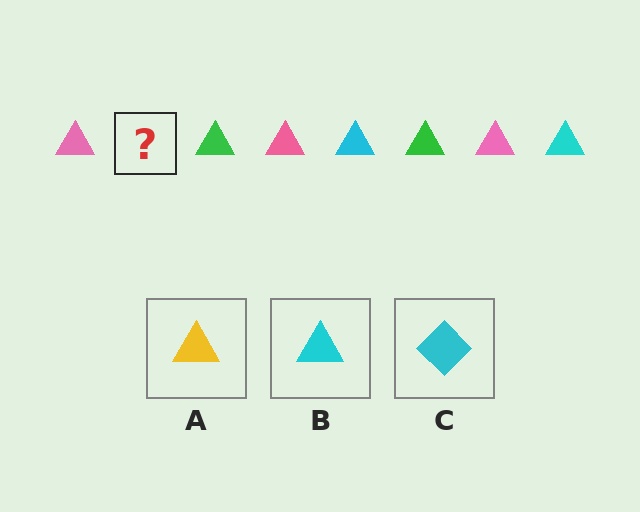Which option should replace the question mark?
Option B.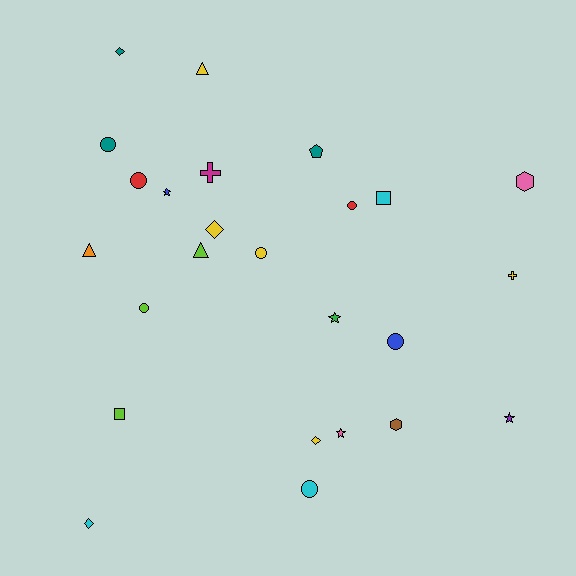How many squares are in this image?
There are 2 squares.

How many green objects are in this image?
There is 1 green object.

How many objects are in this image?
There are 25 objects.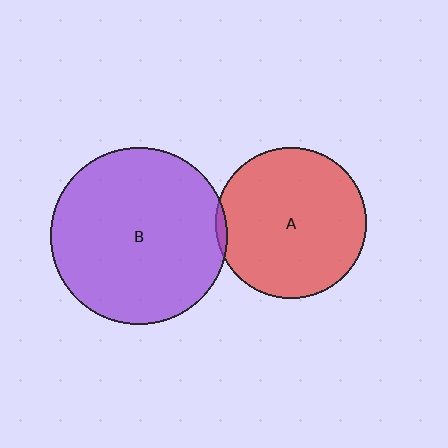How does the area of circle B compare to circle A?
Approximately 1.4 times.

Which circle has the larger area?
Circle B (purple).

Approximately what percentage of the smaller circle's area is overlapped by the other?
Approximately 5%.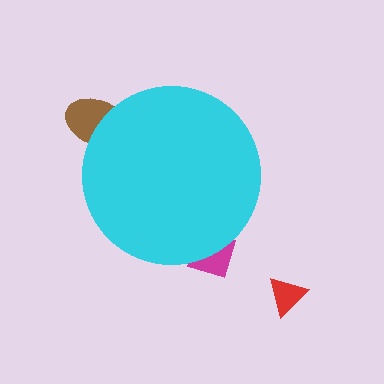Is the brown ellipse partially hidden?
Yes, the brown ellipse is partially hidden behind the cyan circle.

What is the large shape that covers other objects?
A cyan circle.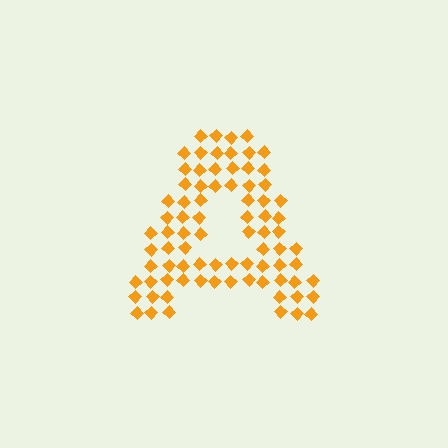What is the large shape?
The large shape is the letter A.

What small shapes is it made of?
It is made of small diamonds.